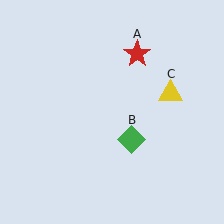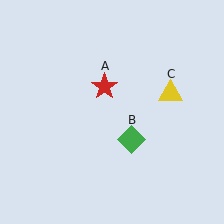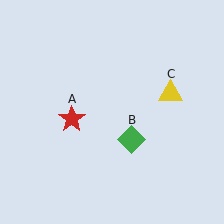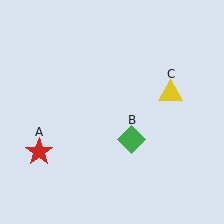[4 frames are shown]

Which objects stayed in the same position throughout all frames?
Green diamond (object B) and yellow triangle (object C) remained stationary.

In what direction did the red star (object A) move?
The red star (object A) moved down and to the left.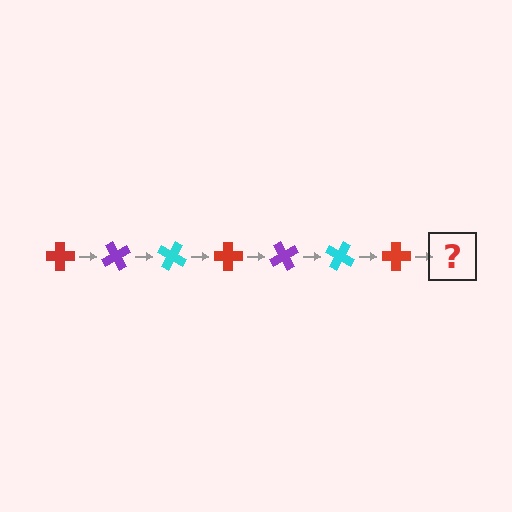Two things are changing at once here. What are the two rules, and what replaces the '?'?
The two rules are that it rotates 60 degrees each step and the color cycles through red, purple, and cyan. The '?' should be a purple cross, rotated 420 degrees from the start.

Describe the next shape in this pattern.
It should be a purple cross, rotated 420 degrees from the start.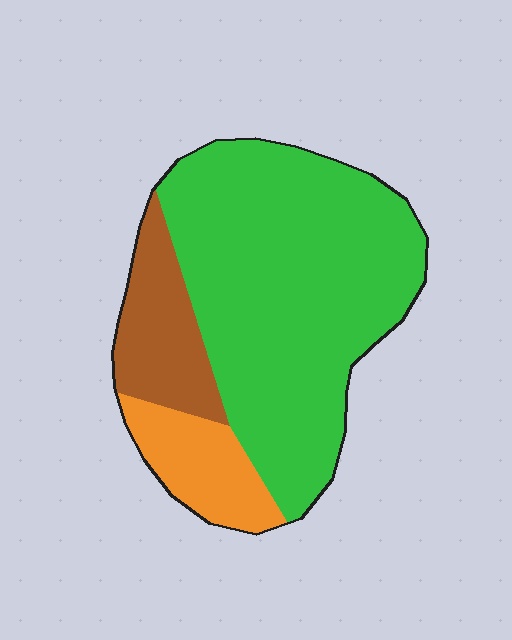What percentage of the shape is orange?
Orange takes up about one eighth (1/8) of the shape.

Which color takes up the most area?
Green, at roughly 70%.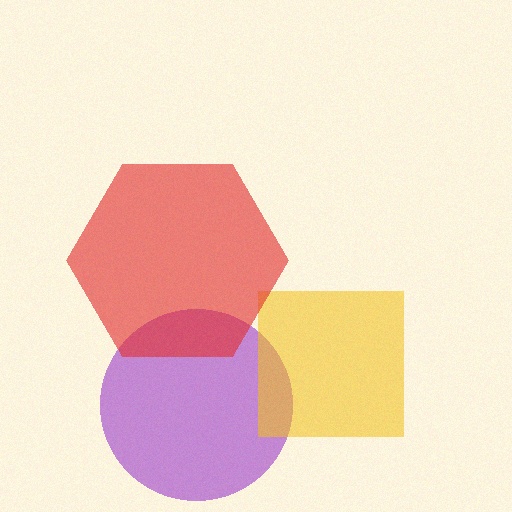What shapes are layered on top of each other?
The layered shapes are: a purple circle, a yellow square, a red hexagon.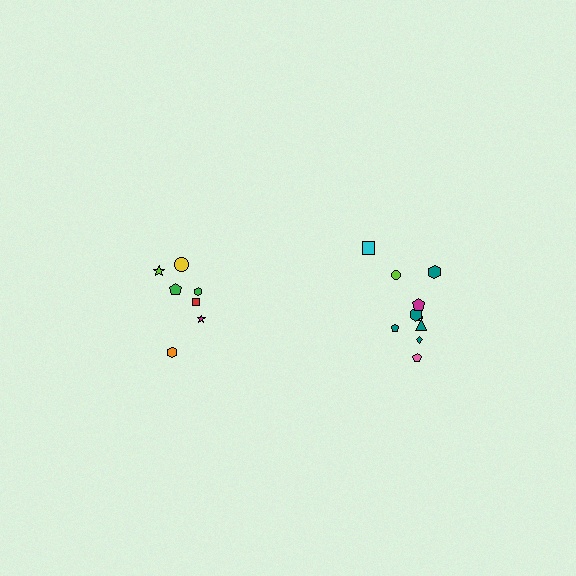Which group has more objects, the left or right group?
The right group.